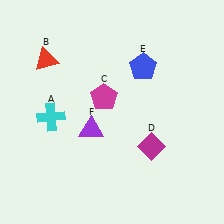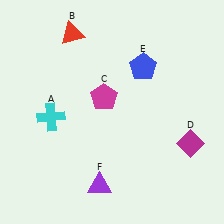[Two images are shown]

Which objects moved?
The objects that moved are: the red triangle (B), the magenta diamond (D), the purple triangle (F).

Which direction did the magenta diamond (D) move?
The magenta diamond (D) moved right.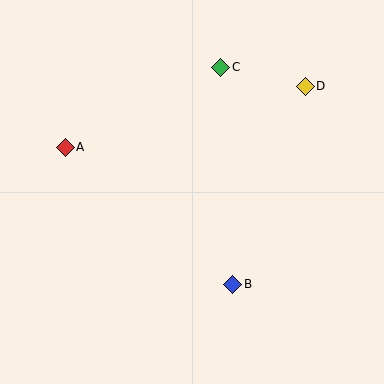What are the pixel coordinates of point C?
Point C is at (221, 67).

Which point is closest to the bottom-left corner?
Point A is closest to the bottom-left corner.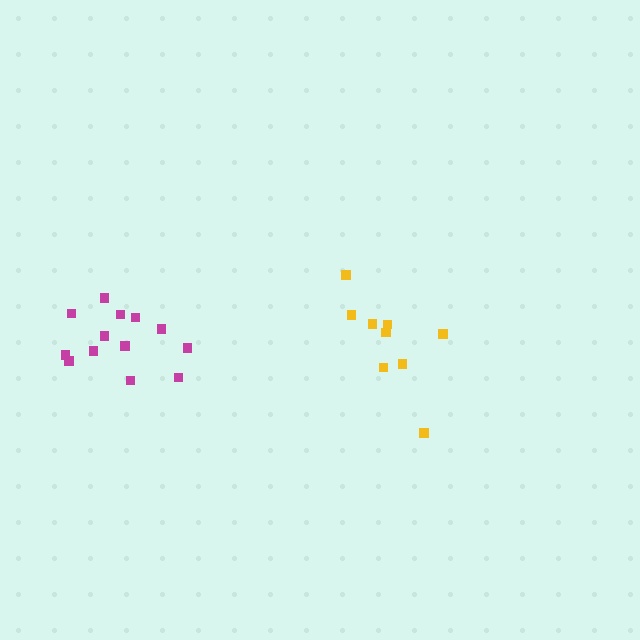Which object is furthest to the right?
The yellow cluster is rightmost.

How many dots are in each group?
Group 1: 9 dots, Group 2: 14 dots (23 total).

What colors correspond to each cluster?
The clusters are colored: yellow, magenta.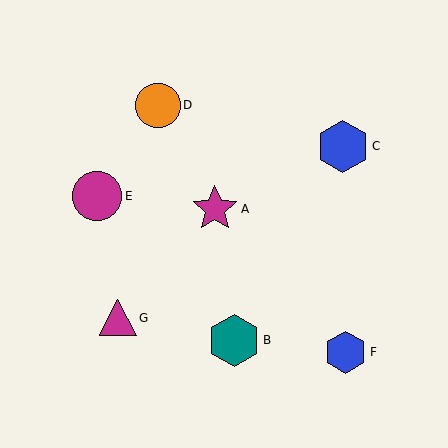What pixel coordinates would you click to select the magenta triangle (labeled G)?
Click at (118, 318) to select the magenta triangle G.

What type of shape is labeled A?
Shape A is a magenta star.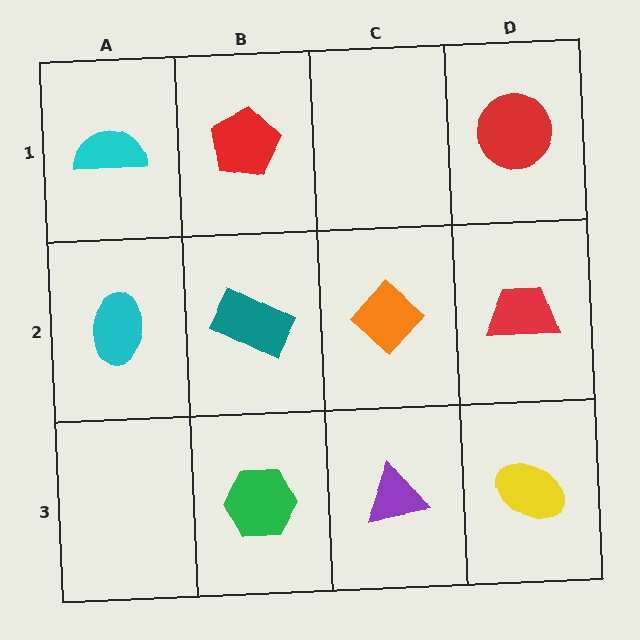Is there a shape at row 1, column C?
No, that cell is empty.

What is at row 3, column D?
A yellow ellipse.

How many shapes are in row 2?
4 shapes.